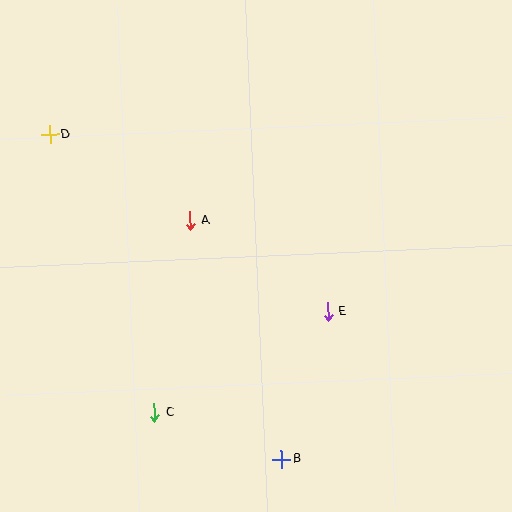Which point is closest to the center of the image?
Point A at (190, 220) is closest to the center.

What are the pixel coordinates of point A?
Point A is at (190, 220).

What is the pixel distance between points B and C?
The distance between B and C is 135 pixels.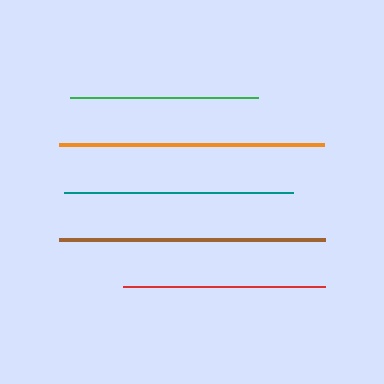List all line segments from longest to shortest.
From longest to shortest: brown, orange, teal, red, green.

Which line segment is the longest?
The brown line is the longest at approximately 266 pixels.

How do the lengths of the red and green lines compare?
The red and green lines are approximately the same length.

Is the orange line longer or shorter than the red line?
The orange line is longer than the red line.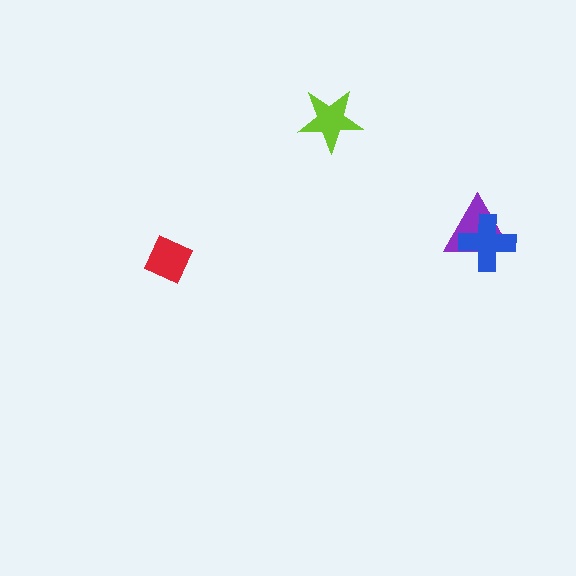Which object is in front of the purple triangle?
The blue cross is in front of the purple triangle.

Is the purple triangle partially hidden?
Yes, it is partially covered by another shape.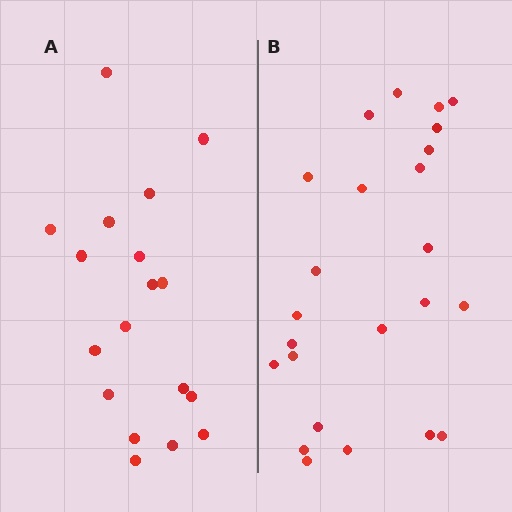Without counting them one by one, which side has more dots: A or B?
Region B (the right region) has more dots.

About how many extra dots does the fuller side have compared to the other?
Region B has about 6 more dots than region A.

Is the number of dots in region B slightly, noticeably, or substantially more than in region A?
Region B has noticeably more, but not dramatically so. The ratio is roughly 1.3 to 1.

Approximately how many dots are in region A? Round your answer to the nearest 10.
About 20 dots. (The exact count is 18, which rounds to 20.)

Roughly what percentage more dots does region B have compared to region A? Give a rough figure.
About 35% more.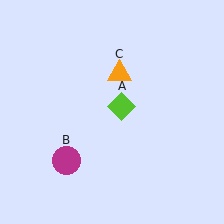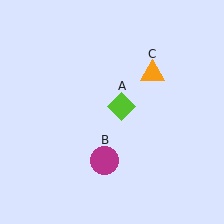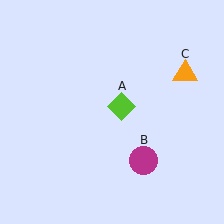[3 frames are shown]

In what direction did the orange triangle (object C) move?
The orange triangle (object C) moved right.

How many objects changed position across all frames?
2 objects changed position: magenta circle (object B), orange triangle (object C).